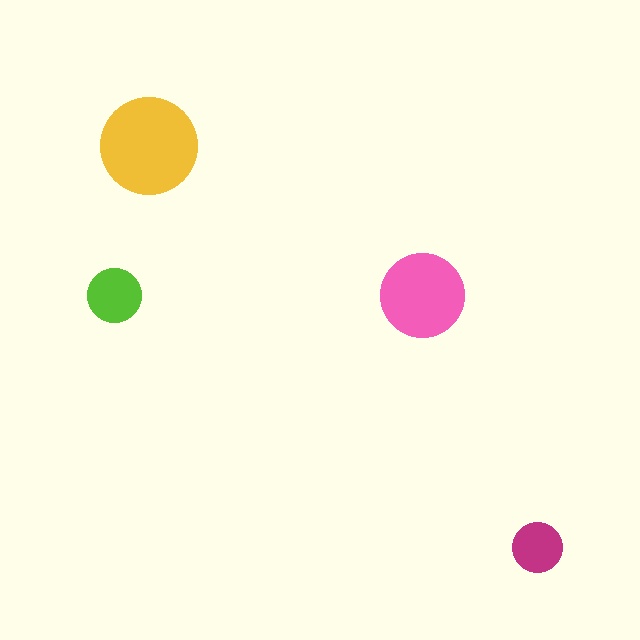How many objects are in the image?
There are 4 objects in the image.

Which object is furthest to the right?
The magenta circle is rightmost.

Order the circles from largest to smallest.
the yellow one, the pink one, the lime one, the magenta one.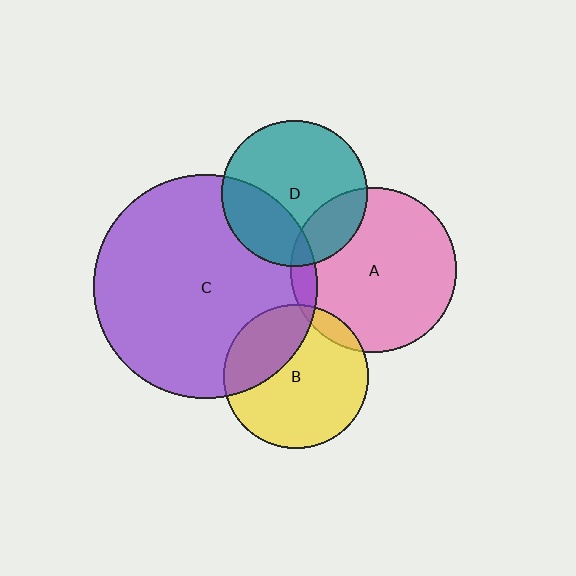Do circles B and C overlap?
Yes.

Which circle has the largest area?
Circle C (purple).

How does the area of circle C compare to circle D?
Approximately 2.4 times.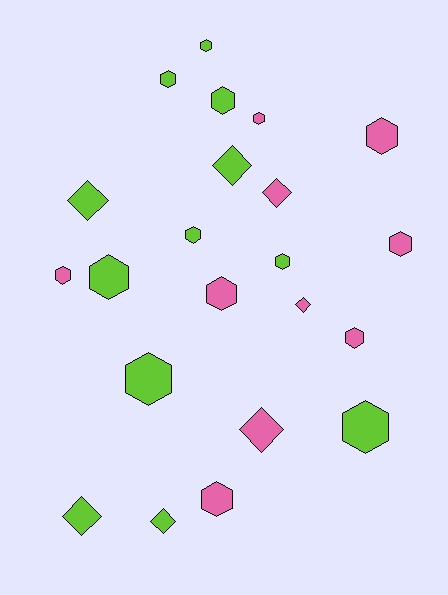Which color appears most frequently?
Lime, with 12 objects.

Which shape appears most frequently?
Hexagon, with 15 objects.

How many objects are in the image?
There are 22 objects.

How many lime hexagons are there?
There are 8 lime hexagons.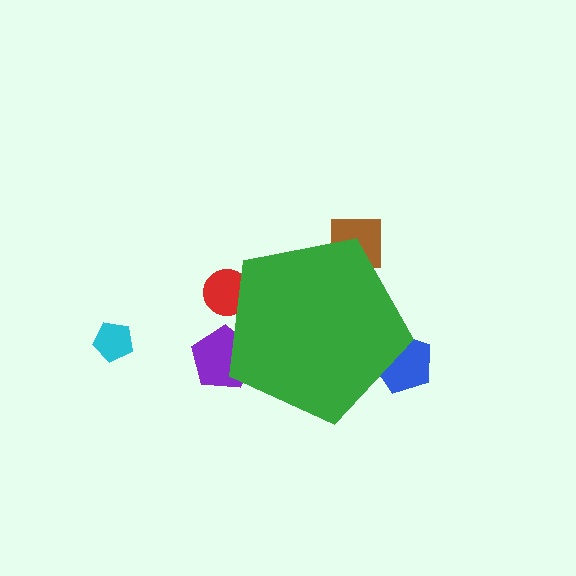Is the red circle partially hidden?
Yes, the red circle is partially hidden behind the green pentagon.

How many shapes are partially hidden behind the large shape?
4 shapes are partially hidden.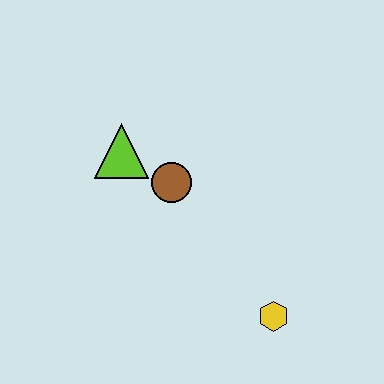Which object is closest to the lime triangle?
The brown circle is closest to the lime triangle.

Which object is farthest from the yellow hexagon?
The lime triangle is farthest from the yellow hexagon.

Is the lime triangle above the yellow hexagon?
Yes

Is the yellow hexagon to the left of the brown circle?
No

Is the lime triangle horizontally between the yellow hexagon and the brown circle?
No